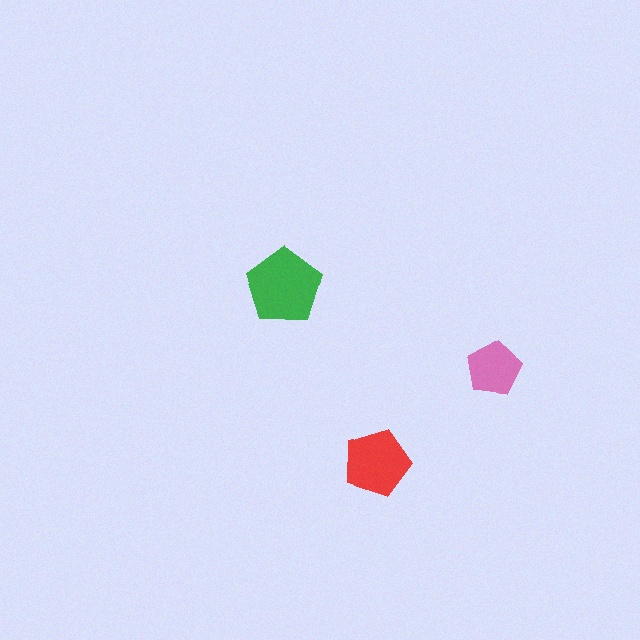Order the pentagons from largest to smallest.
the green one, the red one, the pink one.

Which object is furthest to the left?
The green pentagon is leftmost.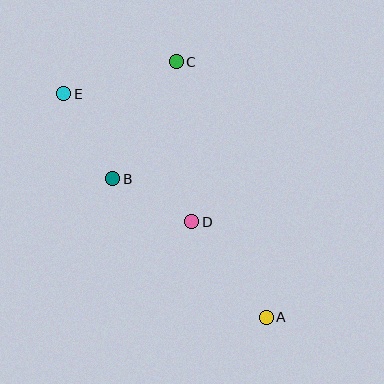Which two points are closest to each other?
Points B and D are closest to each other.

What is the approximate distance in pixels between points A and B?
The distance between A and B is approximately 207 pixels.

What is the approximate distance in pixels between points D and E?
The distance between D and E is approximately 181 pixels.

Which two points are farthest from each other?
Points A and E are farthest from each other.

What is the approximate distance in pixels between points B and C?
The distance between B and C is approximately 133 pixels.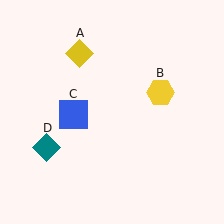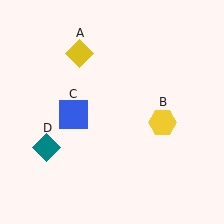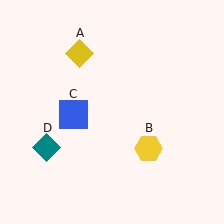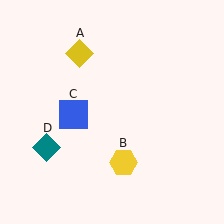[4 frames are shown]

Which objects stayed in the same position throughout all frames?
Yellow diamond (object A) and blue square (object C) and teal diamond (object D) remained stationary.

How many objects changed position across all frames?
1 object changed position: yellow hexagon (object B).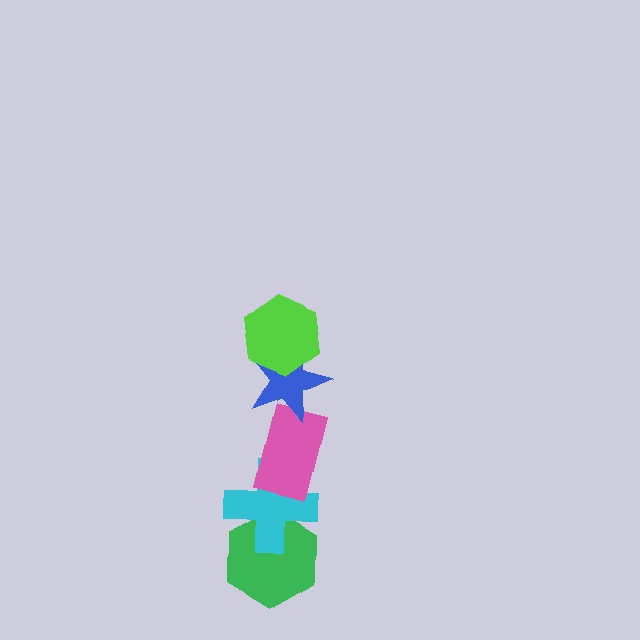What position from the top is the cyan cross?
The cyan cross is 4th from the top.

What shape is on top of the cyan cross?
The pink rectangle is on top of the cyan cross.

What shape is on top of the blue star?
The lime hexagon is on top of the blue star.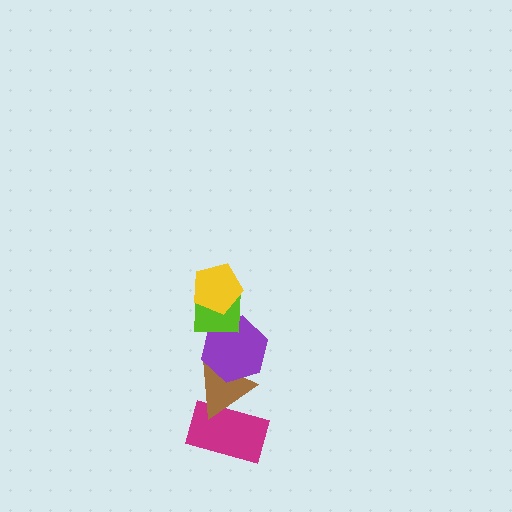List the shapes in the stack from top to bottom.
From top to bottom: the yellow pentagon, the lime square, the purple hexagon, the brown triangle, the magenta rectangle.